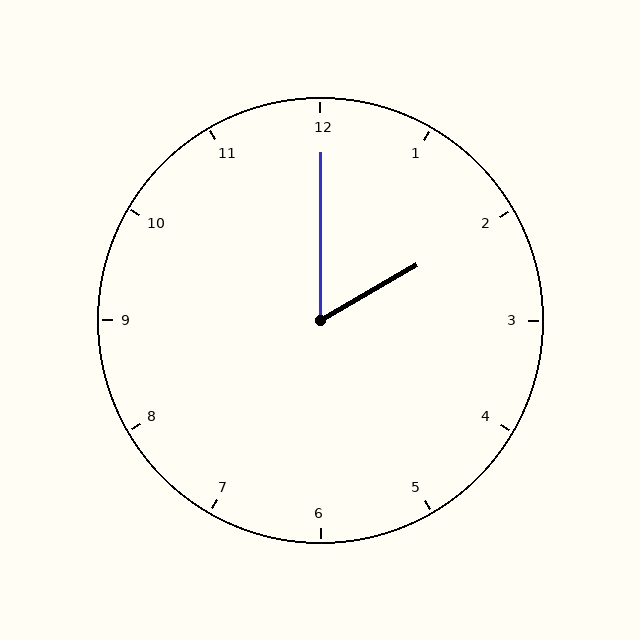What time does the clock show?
2:00.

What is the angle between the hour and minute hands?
Approximately 60 degrees.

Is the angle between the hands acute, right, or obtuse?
It is acute.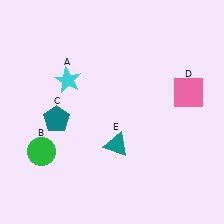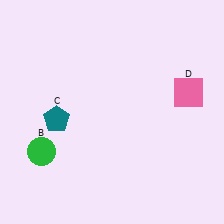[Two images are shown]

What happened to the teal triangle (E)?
The teal triangle (E) was removed in Image 2. It was in the bottom-right area of Image 1.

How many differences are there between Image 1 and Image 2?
There are 2 differences between the two images.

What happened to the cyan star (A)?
The cyan star (A) was removed in Image 2. It was in the top-left area of Image 1.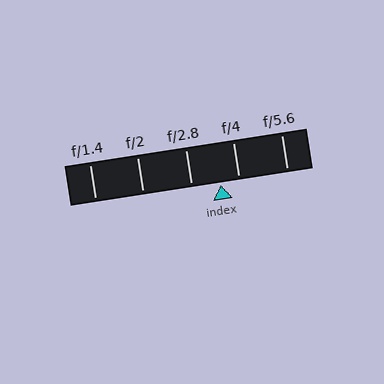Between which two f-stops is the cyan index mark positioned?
The index mark is between f/2.8 and f/4.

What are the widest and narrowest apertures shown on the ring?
The widest aperture shown is f/1.4 and the narrowest is f/5.6.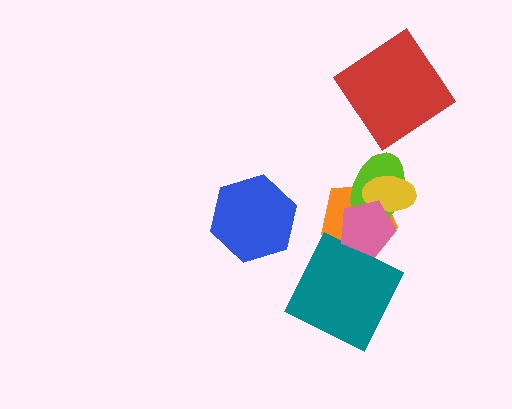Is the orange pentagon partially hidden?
Yes, it is partially covered by another shape.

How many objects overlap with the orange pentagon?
4 objects overlap with the orange pentagon.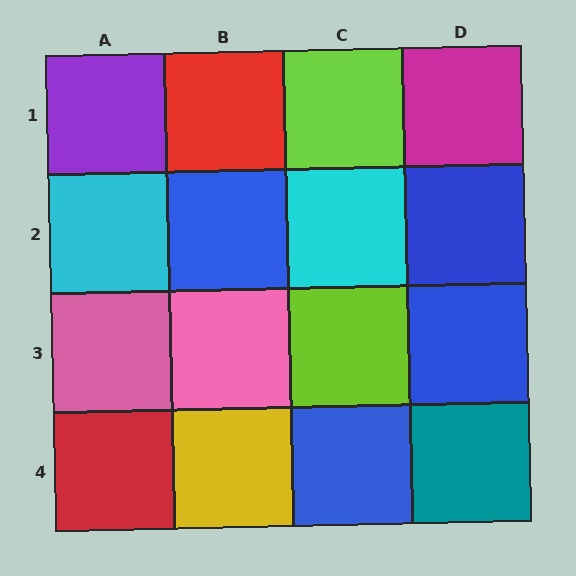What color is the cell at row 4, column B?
Yellow.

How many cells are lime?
2 cells are lime.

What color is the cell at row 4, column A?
Red.